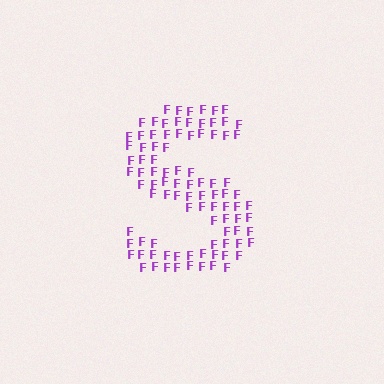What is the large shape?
The large shape is the letter S.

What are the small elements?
The small elements are letter F's.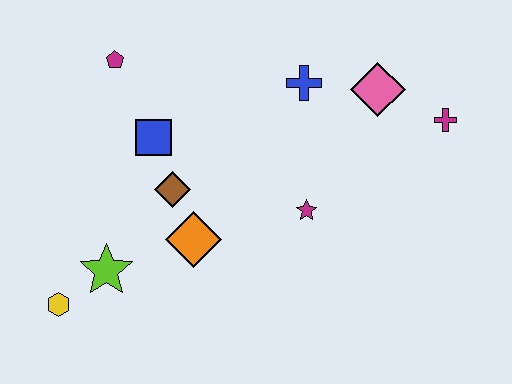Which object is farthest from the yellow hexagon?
The magenta cross is farthest from the yellow hexagon.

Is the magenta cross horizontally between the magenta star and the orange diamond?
No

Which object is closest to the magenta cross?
The pink diamond is closest to the magenta cross.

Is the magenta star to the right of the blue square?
Yes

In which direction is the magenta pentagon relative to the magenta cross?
The magenta pentagon is to the left of the magenta cross.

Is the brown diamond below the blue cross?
Yes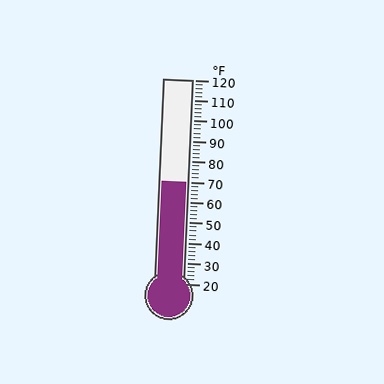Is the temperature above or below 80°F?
The temperature is below 80°F.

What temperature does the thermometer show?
The thermometer shows approximately 70°F.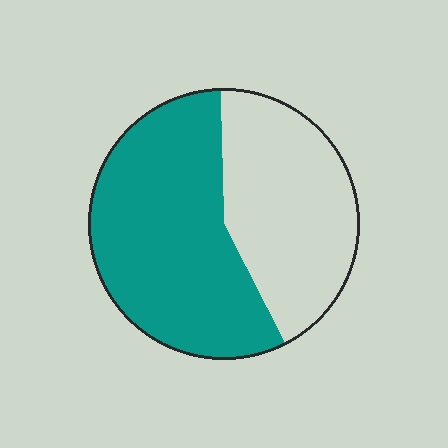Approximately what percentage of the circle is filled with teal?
Approximately 55%.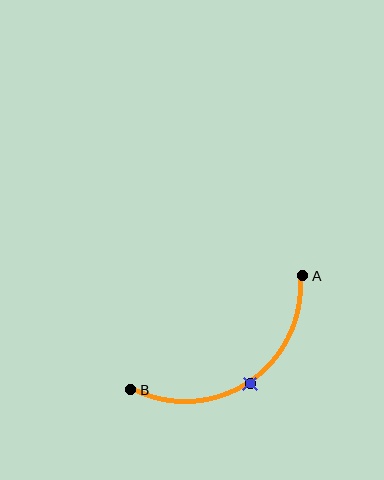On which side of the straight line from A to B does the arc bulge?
The arc bulges below the straight line connecting A and B.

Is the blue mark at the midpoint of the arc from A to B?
Yes. The blue mark lies on the arc at equal arc-length from both A and B — it is the arc midpoint.